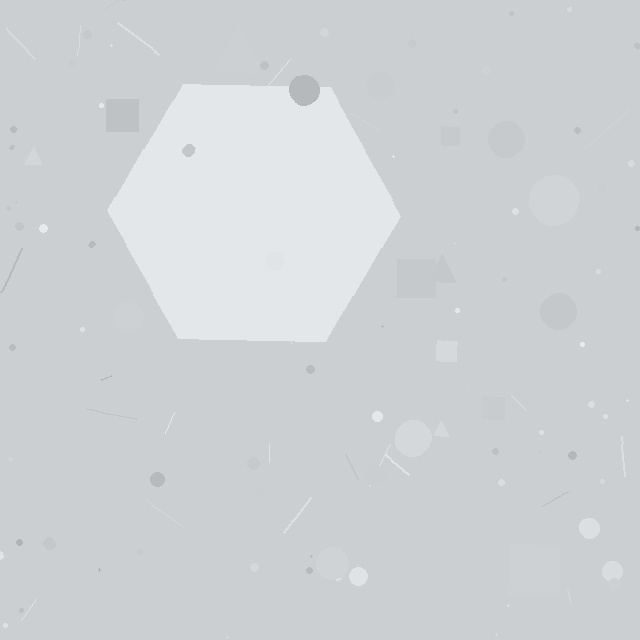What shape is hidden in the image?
A hexagon is hidden in the image.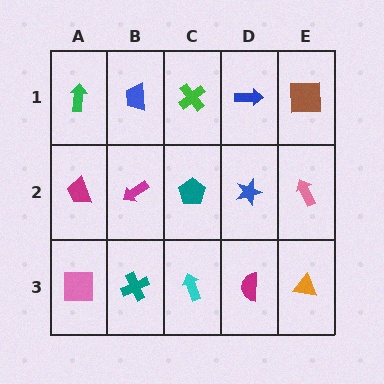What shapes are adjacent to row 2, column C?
A green cross (row 1, column C), a cyan arrow (row 3, column C), a magenta arrow (row 2, column B), a blue star (row 2, column D).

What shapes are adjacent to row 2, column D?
A blue arrow (row 1, column D), a magenta semicircle (row 3, column D), a teal pentagon (row 2, column C), a pink arrow (row 2, column E).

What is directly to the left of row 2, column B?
A magenta trapezoid.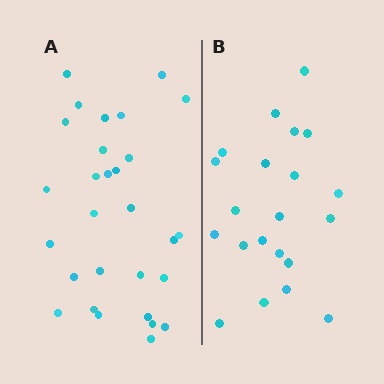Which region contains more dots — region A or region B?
Region A (the left region) has more dots.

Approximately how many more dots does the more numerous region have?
Region A has roughly 8 or so more dots than region B.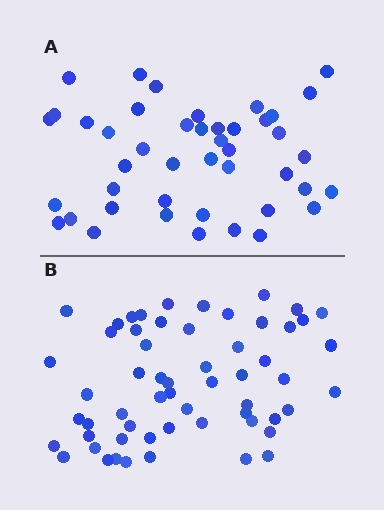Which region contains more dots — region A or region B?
Region B (the bottom region) has more dots.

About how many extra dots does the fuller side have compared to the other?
Region B has approximately 15 more dots than region A.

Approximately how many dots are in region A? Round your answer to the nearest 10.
About 40 dots. (The exact count is 44, which rounds to 40.)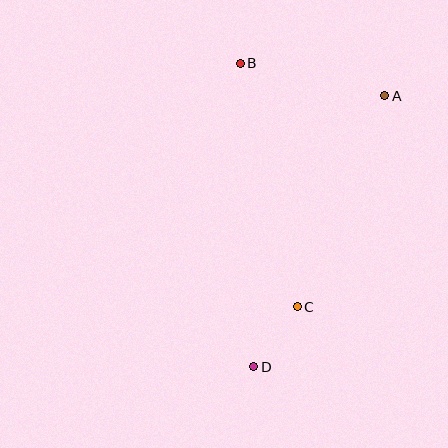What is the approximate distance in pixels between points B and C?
The distance between B and C is approximately 250 pixels.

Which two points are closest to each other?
Points C and D are closest to each other.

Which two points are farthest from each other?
Points B and D are farthest from each other.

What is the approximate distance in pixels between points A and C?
The distance between A and C is approximately 229 pixels.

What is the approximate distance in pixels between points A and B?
The distance between A and B is approximately 148 pixels.